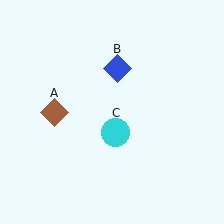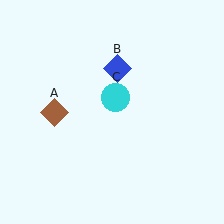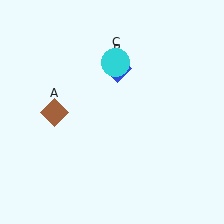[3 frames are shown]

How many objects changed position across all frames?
1 object changed position: cyan circle (object C).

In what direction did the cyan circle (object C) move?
The cyan circle (object C) moved up.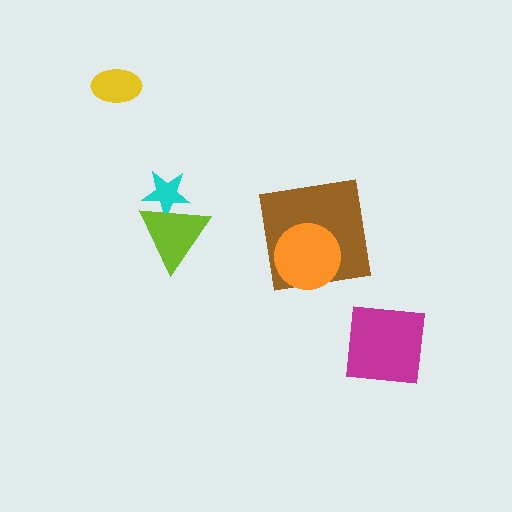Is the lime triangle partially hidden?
No, no other shape covers it.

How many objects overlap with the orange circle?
1 object overlaps with the orange circle.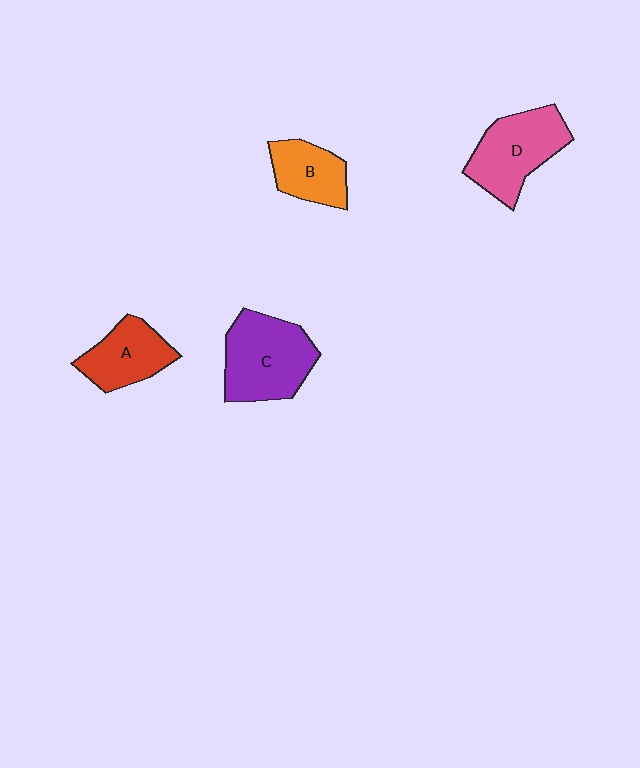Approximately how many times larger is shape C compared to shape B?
Approximately 1.7 times.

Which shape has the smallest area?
Shape B (orange).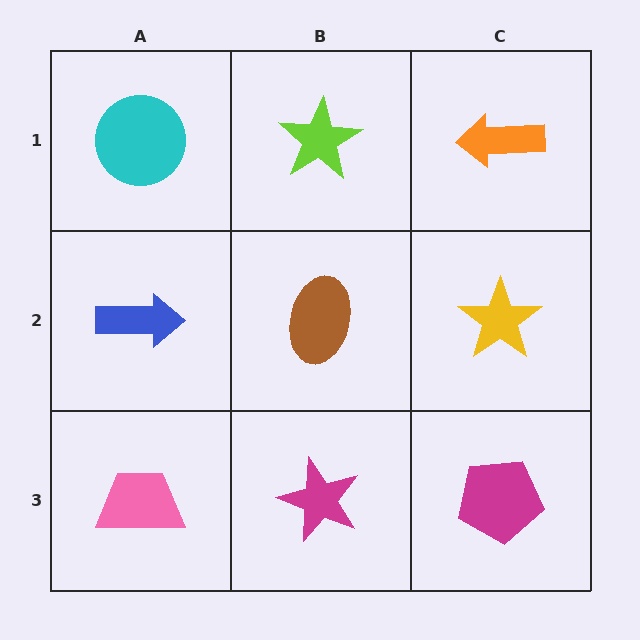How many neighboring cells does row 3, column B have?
3.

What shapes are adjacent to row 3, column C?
A yellow star (row 2, column C), a magenta star (row 3, column B).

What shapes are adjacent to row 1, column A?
A blue arrow (row 2, column A), a lime star (row 1, column B).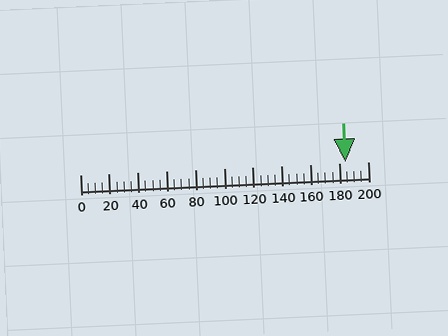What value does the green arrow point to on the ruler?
The green arrow points to approximately 184.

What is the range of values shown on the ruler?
The ruler shows values from 0 to 200.